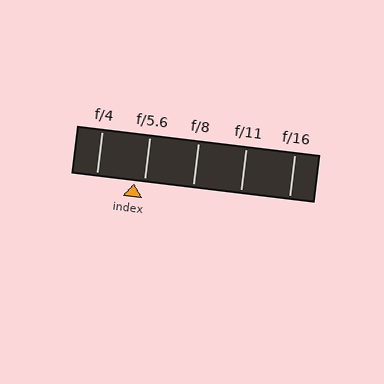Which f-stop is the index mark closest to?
The index mark is closest to f/5.6.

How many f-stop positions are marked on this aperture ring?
There are 5 f-stop positions marked.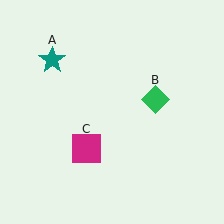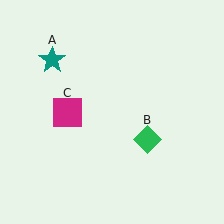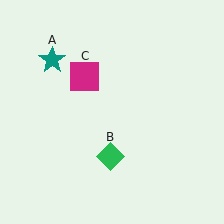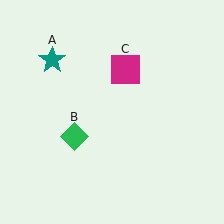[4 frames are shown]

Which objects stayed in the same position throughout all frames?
Teal star (object A) remained stationary.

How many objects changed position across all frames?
2 objects changed position: green diamond (object B), magenta square (object C).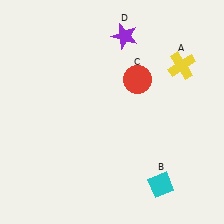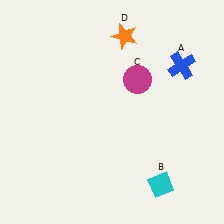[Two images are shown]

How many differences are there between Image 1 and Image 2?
There are 3 differences between the two images.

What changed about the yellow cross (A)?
In Image 1, A is yellow. In Image 2, it changed to blue.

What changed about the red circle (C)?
In Image 1, C is red. In Image 2, it changed to magenta.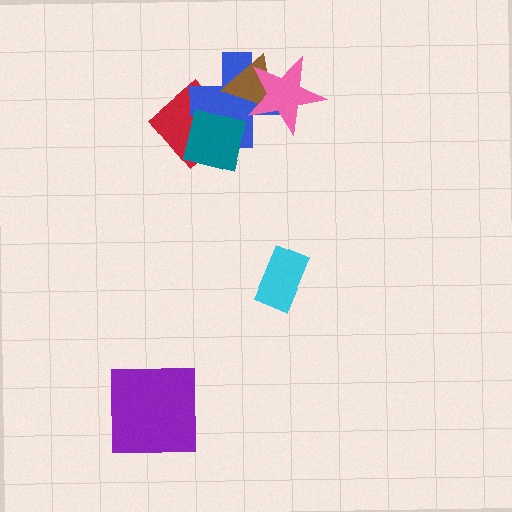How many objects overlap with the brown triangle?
2 objects overlap with the brown triangle.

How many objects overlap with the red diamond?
2 objects overlap with the red diamond.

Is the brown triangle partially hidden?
Yes, it is partially covered by another shape.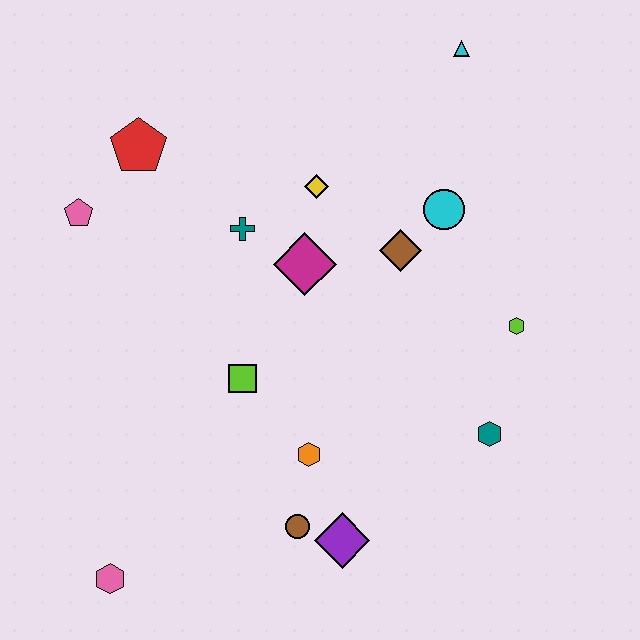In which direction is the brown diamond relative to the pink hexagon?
The brown diamond is above the pink hexagon.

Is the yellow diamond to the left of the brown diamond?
Yes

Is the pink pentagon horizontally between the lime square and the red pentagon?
No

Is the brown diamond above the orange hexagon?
Yes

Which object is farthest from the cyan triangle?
The pink hexagon is farthest from the cyan triangle.